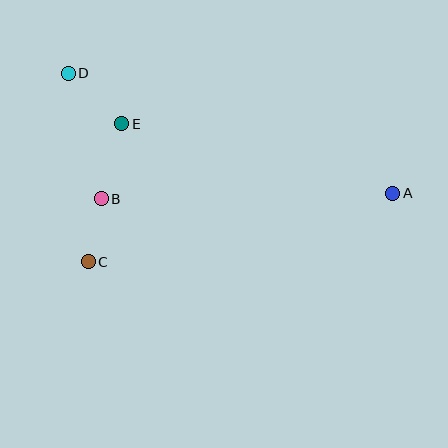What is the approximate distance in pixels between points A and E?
The distance between A and E is approximately 280 pixels.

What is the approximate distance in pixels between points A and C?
The distance between A and C is approximately 312 pixels.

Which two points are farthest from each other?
Points A and D are farthest from each other.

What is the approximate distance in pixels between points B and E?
The distance between B and E is approximately 78 pixels.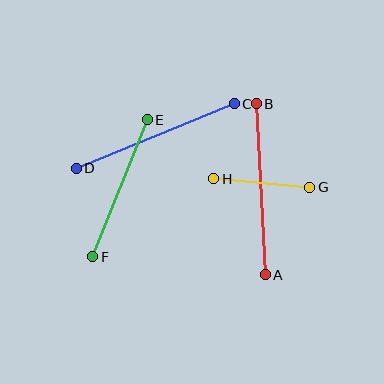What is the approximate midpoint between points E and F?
The midpoint is at approximately (120, 188) pixels.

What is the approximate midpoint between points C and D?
The midpoint is at approximately (155, 136) pixels.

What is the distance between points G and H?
The distance is approximately 96 pixels.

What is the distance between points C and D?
The distance is approximately 170 pixels.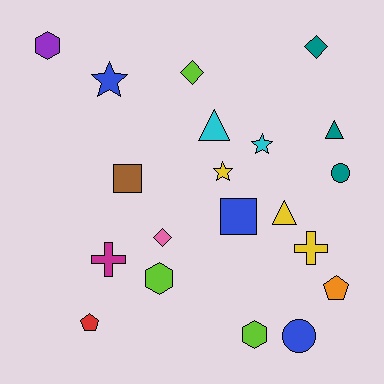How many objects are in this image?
There are 20 objects.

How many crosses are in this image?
There are 2 crosses.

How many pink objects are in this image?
There is 1 pink object.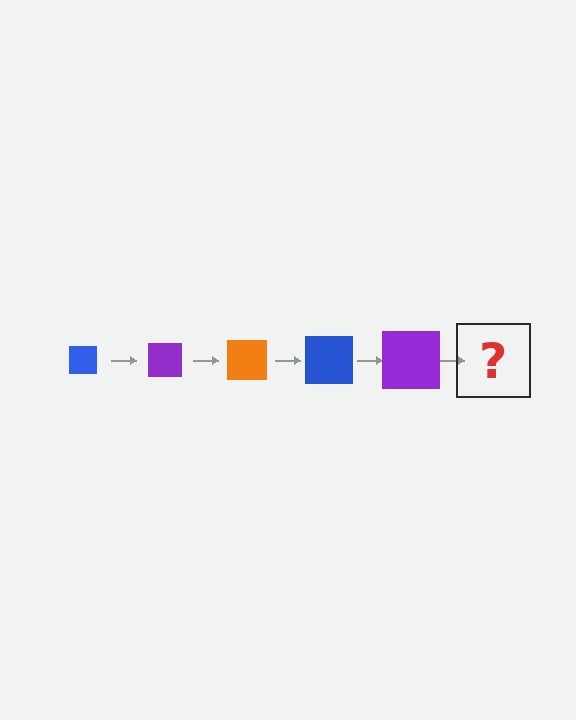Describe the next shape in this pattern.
It should be an orange square, larger than the previous one.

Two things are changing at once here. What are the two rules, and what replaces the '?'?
The two rules are that the square grows larger each step and the color cycles through blue, purple, and orange. The '?' should be an orange square, larger than the previous one.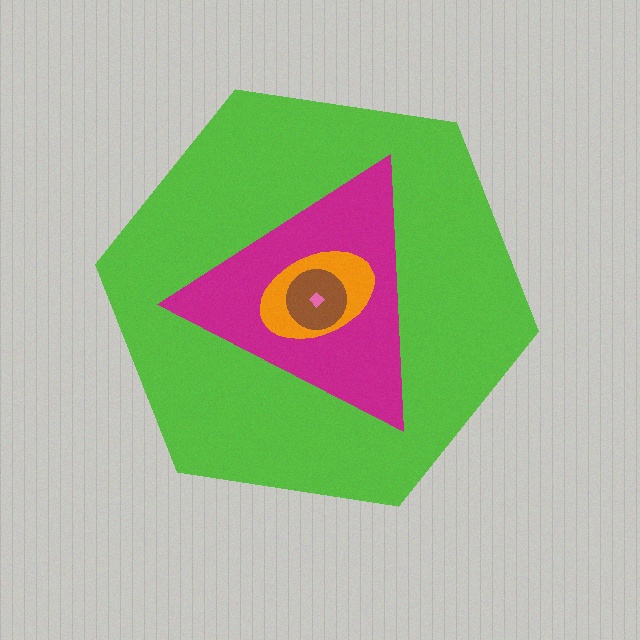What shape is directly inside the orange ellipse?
The brown circle.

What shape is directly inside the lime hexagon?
The magenta triangle.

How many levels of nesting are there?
5.